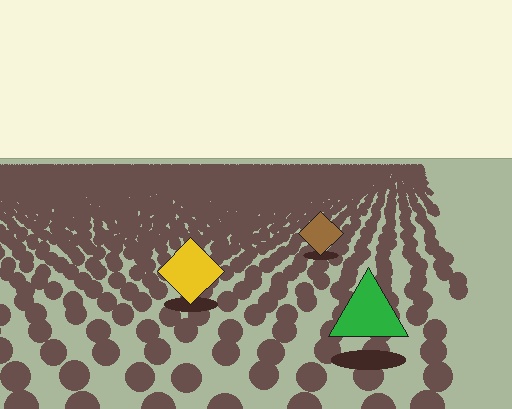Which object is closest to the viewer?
The green triangle is closest. The texture marks near it are larger and more spread out.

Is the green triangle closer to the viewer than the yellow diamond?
Yes. The green triangle is closer — you can tell from the texture gradient: the ground texture is coarser near it.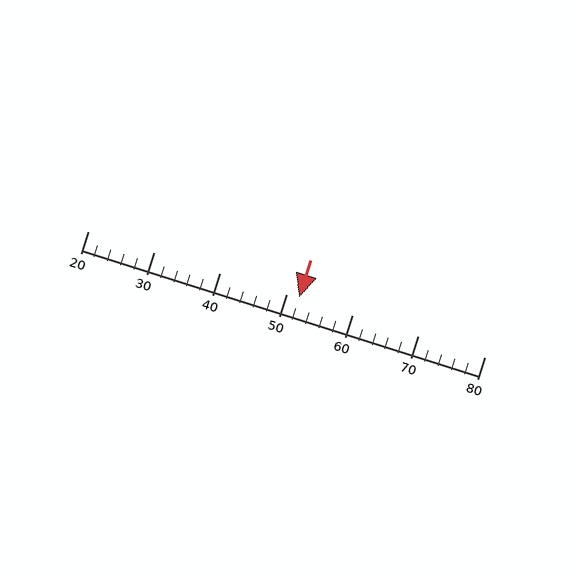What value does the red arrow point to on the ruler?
The red arrow points to approximately 52.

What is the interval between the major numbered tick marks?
The major tick marks are spaced 10 units apart.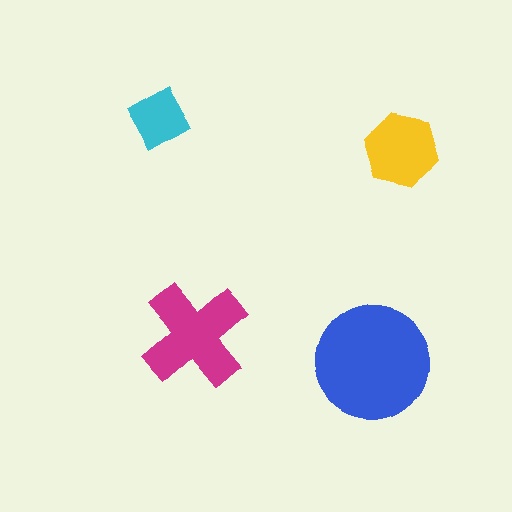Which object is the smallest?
The cyan diamond.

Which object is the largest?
The blue circle.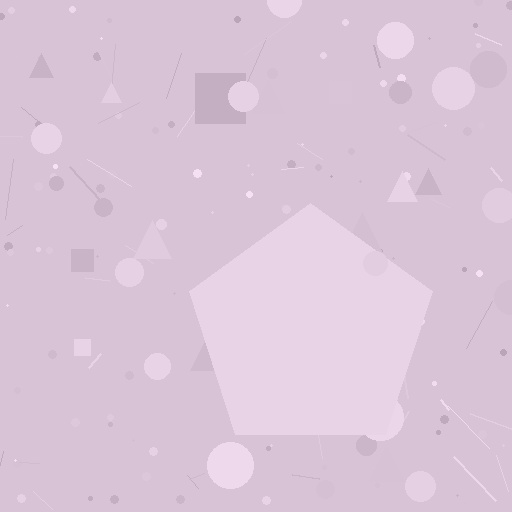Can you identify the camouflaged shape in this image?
The camouflaged shape is a pentagon.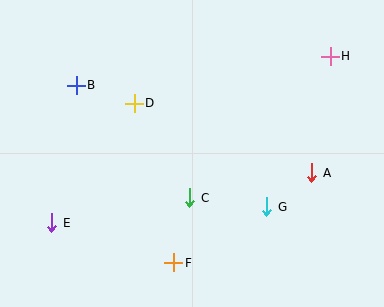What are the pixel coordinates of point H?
Point H is at (330, 56).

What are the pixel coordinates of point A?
Point A is at (312, 173).